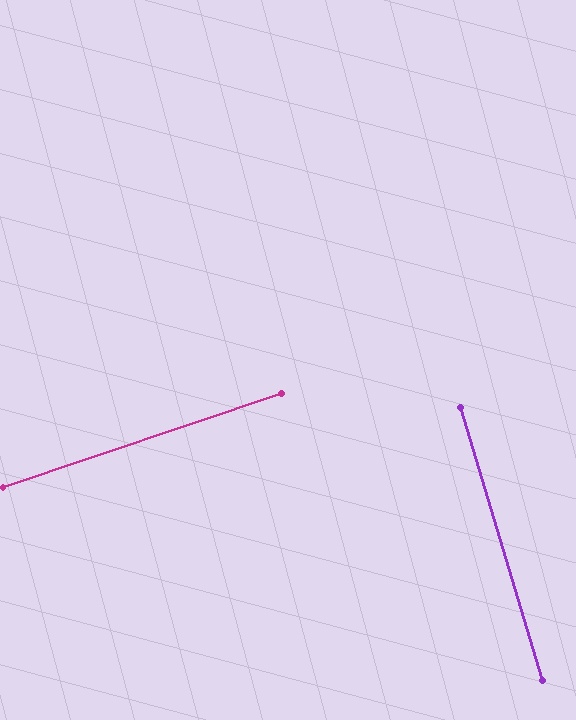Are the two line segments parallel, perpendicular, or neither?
Perpendicular — they meet at approximately 88°.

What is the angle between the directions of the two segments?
Approximately 88 degrees.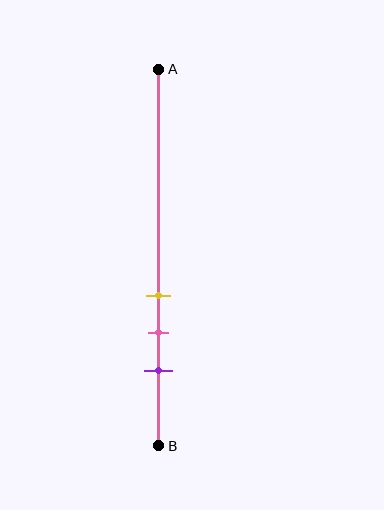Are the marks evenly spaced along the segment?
Yes, the marks are approximately evenly spaced.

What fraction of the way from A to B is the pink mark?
The pink mark is approximately 70% (0.7) of the way from A to B.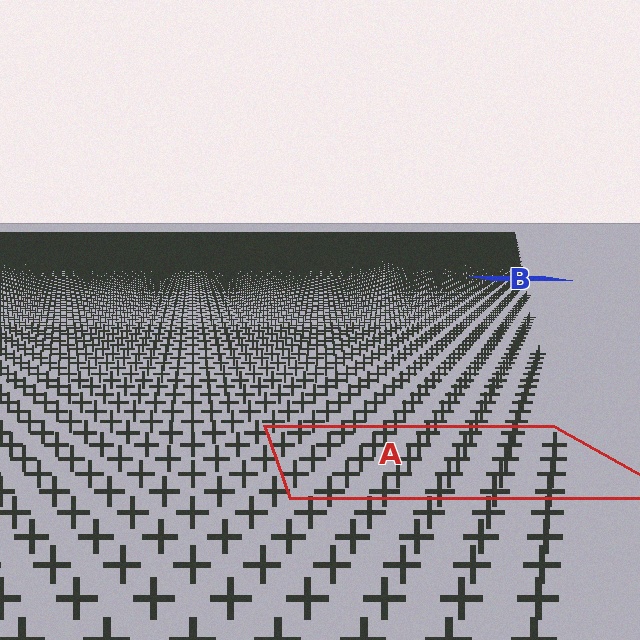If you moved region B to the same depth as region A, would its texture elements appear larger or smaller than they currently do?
They would appear larger. At a closer depth, the same texture elements are projected at a bigger on-screen size.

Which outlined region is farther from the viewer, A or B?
Region B is farther from the viewer — the texture elements inside it appear smaller and more densely packed.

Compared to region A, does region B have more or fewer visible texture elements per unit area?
Region B has more texture elements per unit area — they are packed more densely because it is farther away.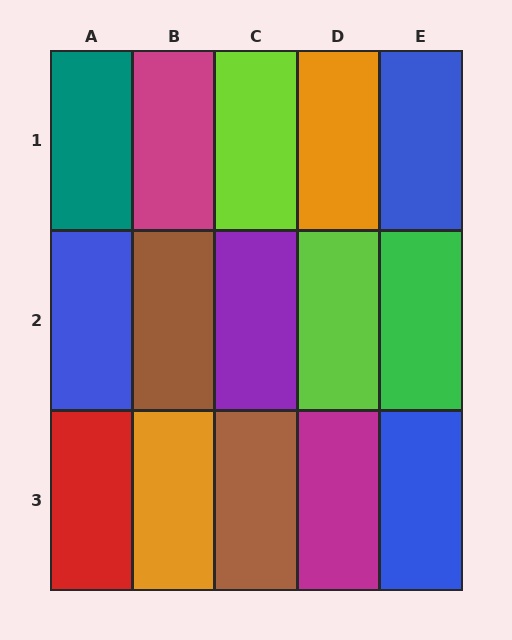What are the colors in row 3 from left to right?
Red, orange, brown, magenta, blue.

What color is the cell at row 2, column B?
Brown.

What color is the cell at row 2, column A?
Blue.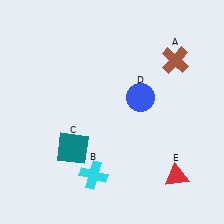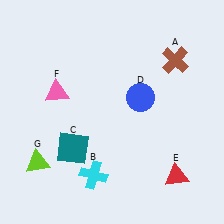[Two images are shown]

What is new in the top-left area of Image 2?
A pink triangle (F) was added in the top-left area of Image 2.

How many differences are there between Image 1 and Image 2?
There are 2 differences between the two images.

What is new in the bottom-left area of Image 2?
A lime triangle (G) was added in the bottom-left area of Image 2.